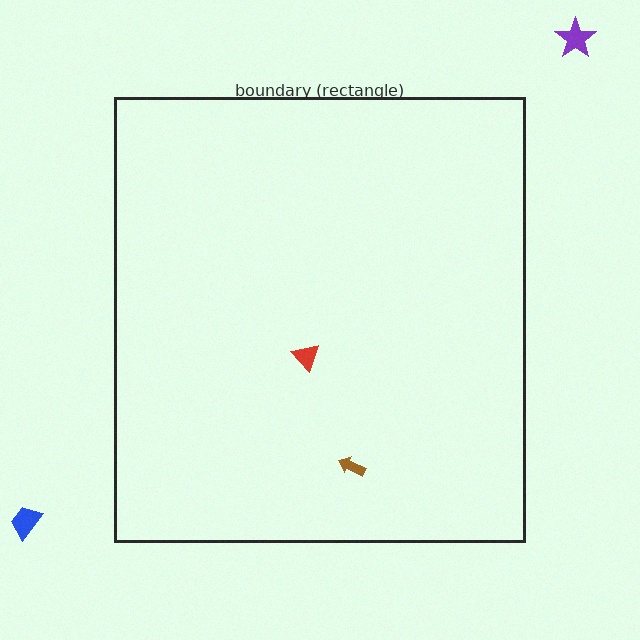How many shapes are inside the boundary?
2 inside, 2 outside.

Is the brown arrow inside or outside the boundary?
Inside.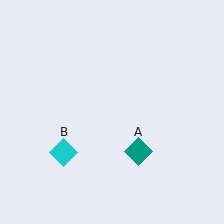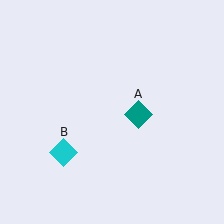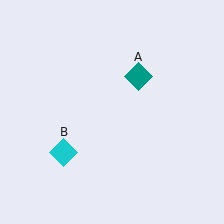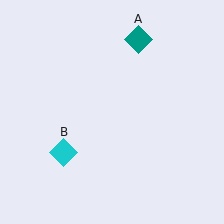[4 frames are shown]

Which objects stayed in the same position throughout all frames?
Cyan diamond (object B) remained stationary.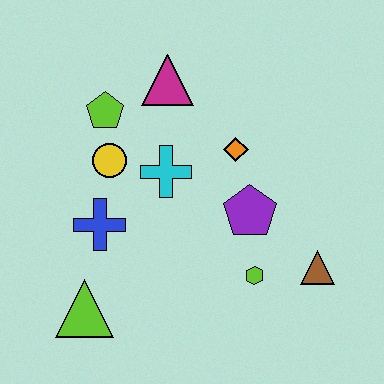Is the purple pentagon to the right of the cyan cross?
Yes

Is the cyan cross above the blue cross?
Yes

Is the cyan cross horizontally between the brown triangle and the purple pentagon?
No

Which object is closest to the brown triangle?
The lime hexagon is closest to the brown triangle.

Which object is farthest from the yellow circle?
The brown triangle is farthest from the yellow circle.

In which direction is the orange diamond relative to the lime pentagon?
The orange diamond is to the right of the lime pentagon.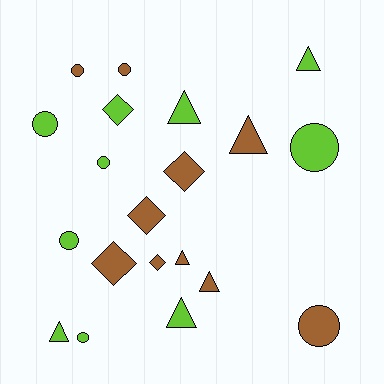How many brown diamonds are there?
There are 4 brown diamonds.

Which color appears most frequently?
Lime, with 10 objects.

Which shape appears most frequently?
Circle, with 8 objects.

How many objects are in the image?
There are 20 objects.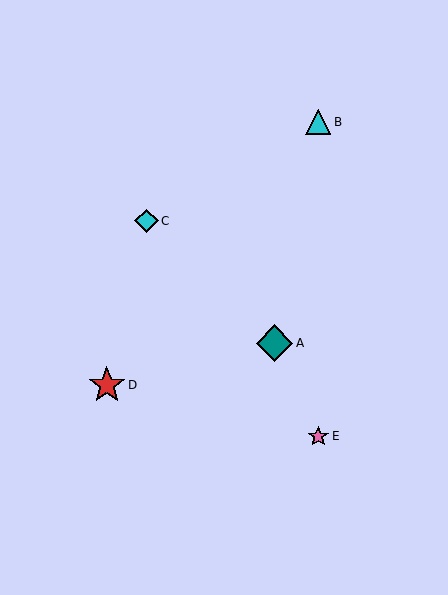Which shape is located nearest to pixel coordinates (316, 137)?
The cyan triangle (labeled B) at (318, 122) is nearest to that location.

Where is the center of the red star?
The center of the red star is at (107, 385).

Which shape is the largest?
The red star (labeled D) is the largest.